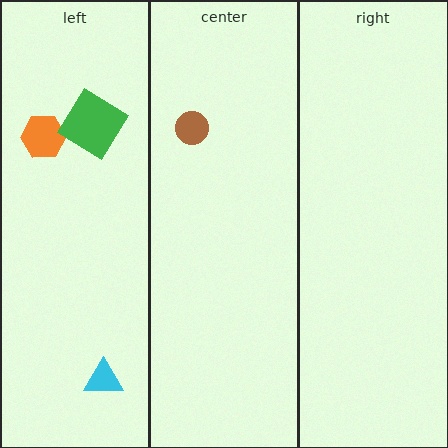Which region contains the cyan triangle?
The left region.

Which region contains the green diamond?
The left region.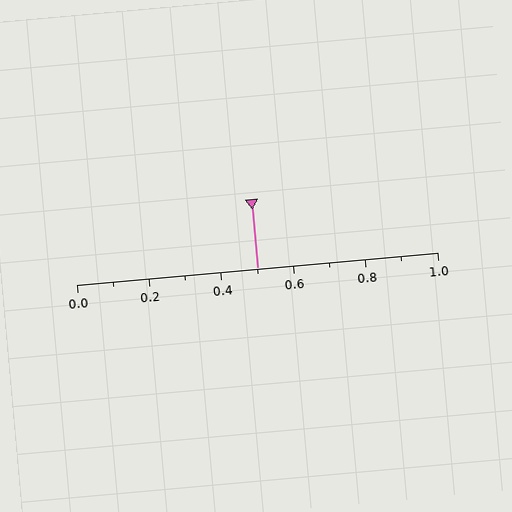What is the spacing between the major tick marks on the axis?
The major ticks are spaced 0.2 apart.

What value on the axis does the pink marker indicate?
The marker indicates approximately 0.5.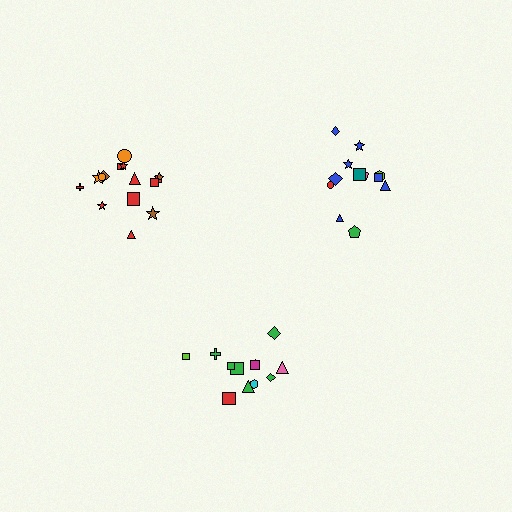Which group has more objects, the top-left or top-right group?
The top-left group.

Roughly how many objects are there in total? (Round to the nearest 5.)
Roughly 40 objects in total.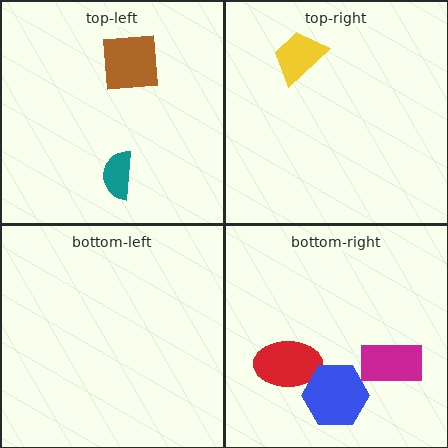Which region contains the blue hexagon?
The bottom-right region.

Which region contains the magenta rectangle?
The bottom-right region.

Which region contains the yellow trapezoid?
The top-right region.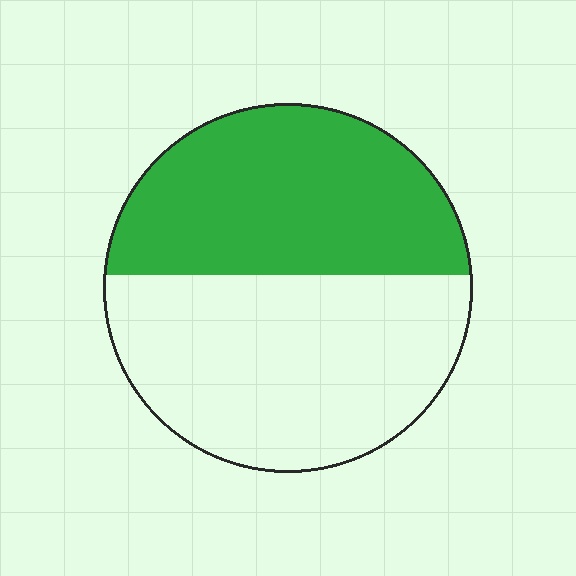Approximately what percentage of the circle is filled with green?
Approximately 45%.